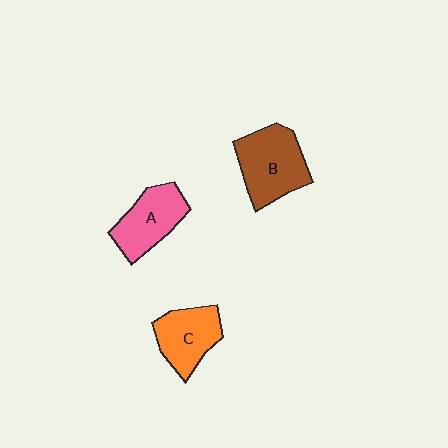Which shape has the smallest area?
Shape C (orange).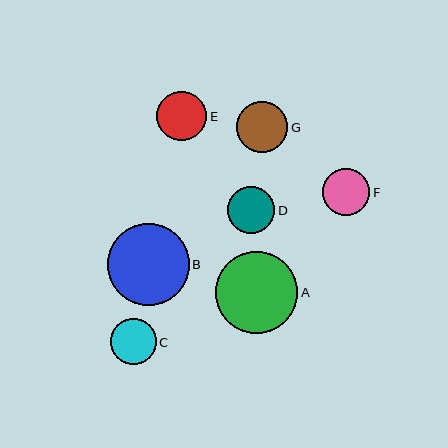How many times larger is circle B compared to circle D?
Circle B is approximately 1.7 times the size of circle D.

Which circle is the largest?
Circle A is the largest with a size of approximately 83 pixels.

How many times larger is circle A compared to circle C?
Circle A is approximately 1.8 times the size of circle C.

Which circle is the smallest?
Circle C is the smallest with a size of approximately 46 pixels.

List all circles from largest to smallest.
From largest to smallest: A, B, G, E, F, D, C.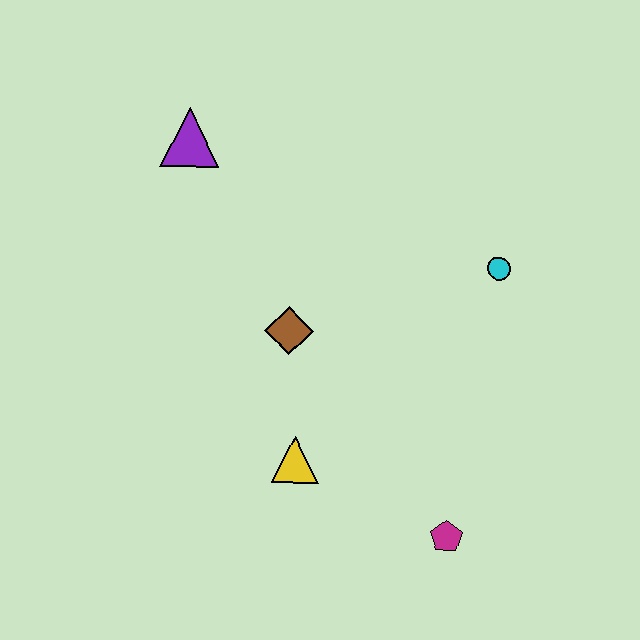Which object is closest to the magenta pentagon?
The yellow triangle is closest to the magenta pentagon.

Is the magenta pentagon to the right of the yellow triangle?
Yes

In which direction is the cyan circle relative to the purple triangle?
The cyan circle is to the right of the purple triangle.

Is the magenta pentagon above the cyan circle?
No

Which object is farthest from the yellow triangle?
The purple triangle is farthest from the yellow triangle.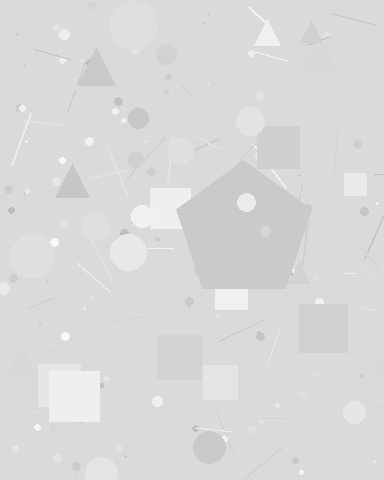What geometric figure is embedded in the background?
A pentagon is embedded in the background.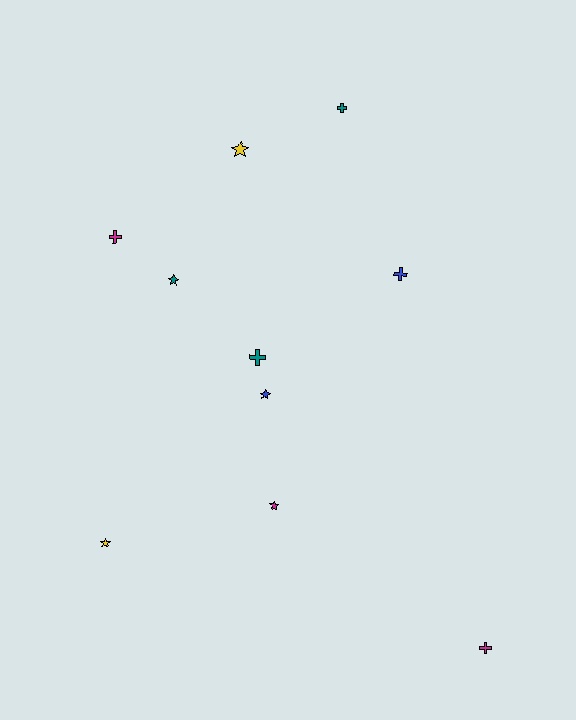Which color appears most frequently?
Magenta, with 3 objects.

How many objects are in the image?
There are 10 objects.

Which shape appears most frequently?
Star, with 5 objects.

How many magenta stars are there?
There is 1 magenta star.